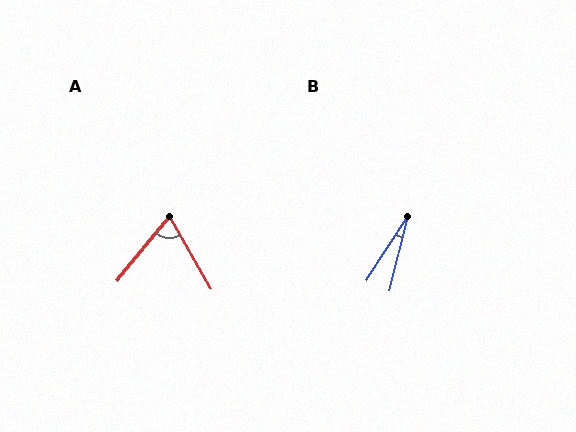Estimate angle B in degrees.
Approximately 19 degrees.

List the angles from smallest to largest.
B (19°), A (69°).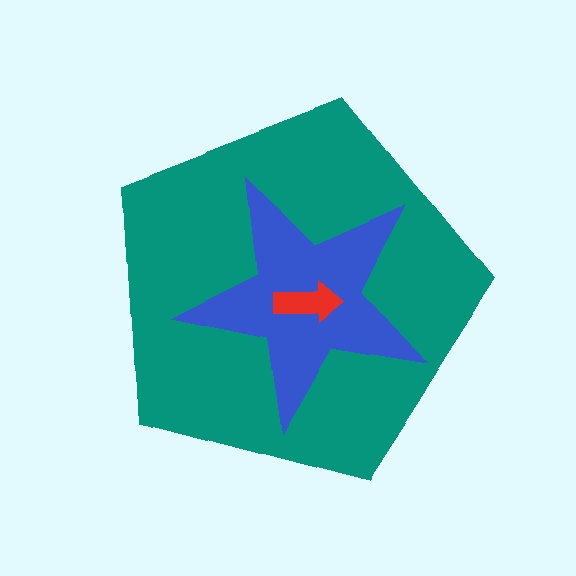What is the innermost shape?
The red arrow.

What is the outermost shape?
The teal pentagon.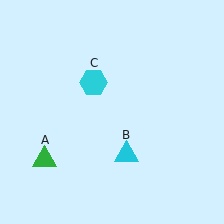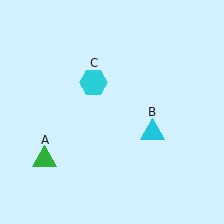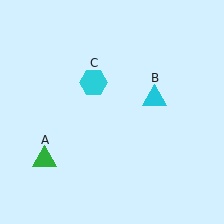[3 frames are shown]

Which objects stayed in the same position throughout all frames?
Green triangle (object A) and cyan hexagon (object C) remained stationary.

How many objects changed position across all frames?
1 object changed position: cyan triangle (object B).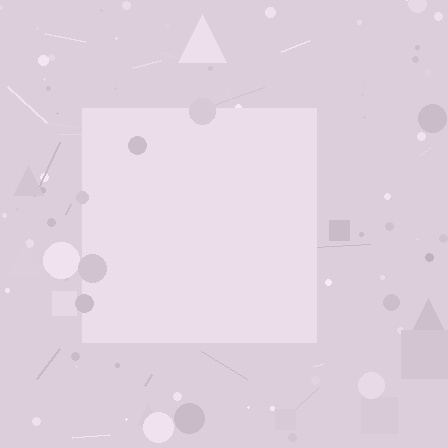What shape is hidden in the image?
A square is hidden in the image.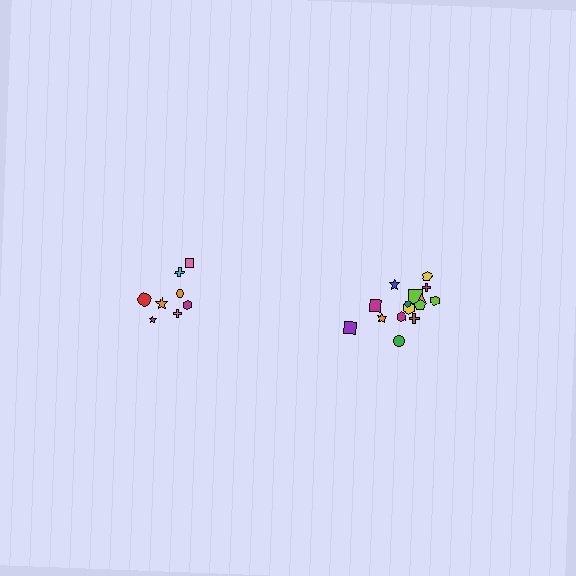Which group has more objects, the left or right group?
The right group.